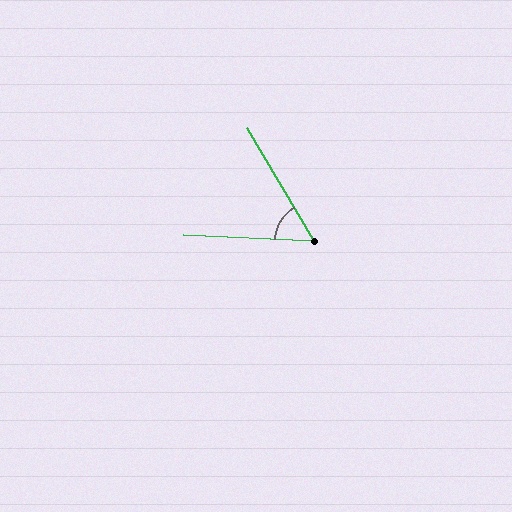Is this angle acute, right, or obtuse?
It is acute.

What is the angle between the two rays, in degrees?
Approximately 57 degrees.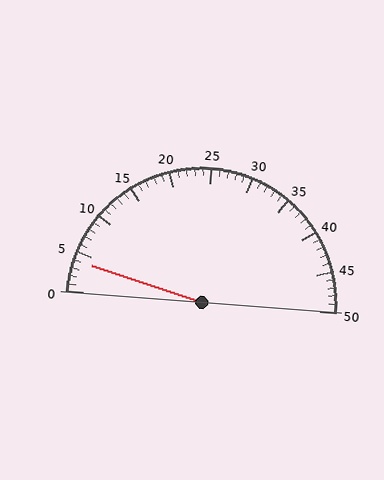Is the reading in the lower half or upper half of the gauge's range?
The reading is in the lower half of the range (0 to 50).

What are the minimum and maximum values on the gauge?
The gauge ranges from 0 to 50.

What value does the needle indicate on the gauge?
The needle indicates approximately 4.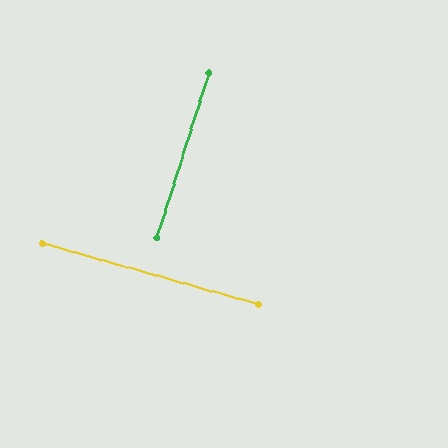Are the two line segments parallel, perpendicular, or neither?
Perpendicular — they meet at approximately 88°.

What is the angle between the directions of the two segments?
Approximately 88 degrees.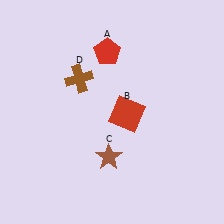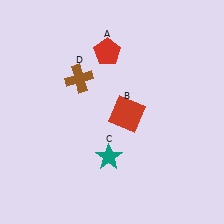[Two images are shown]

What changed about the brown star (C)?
In Image 1, C is brown. In Image 2, it changed to teal.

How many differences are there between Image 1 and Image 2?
There is 1 difference between the two images.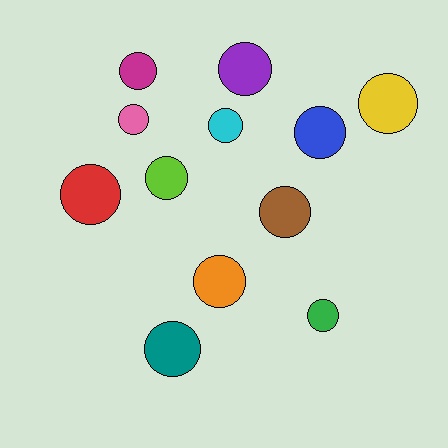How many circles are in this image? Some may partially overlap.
There are 12 circles.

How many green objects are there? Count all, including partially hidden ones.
There is 1 green object.